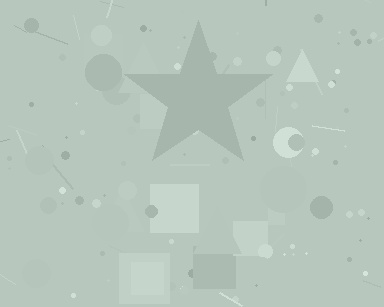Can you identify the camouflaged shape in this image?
The camouflaged shape is a star.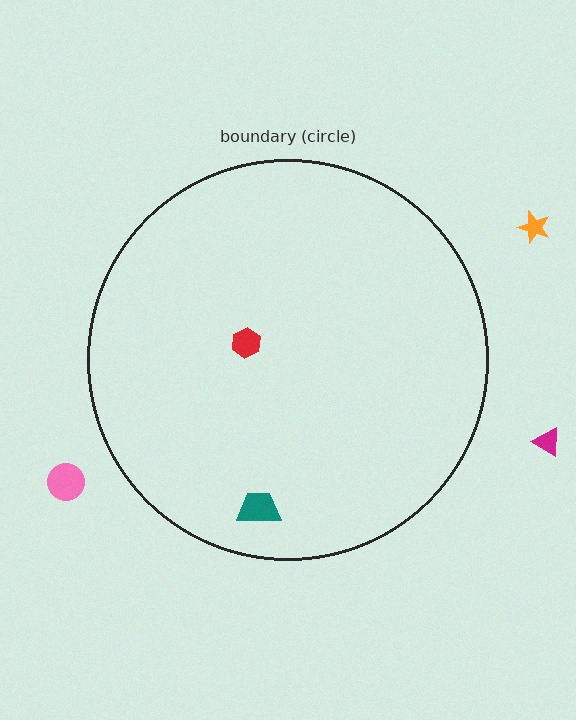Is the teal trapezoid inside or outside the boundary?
Inside.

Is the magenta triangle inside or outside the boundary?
Outside.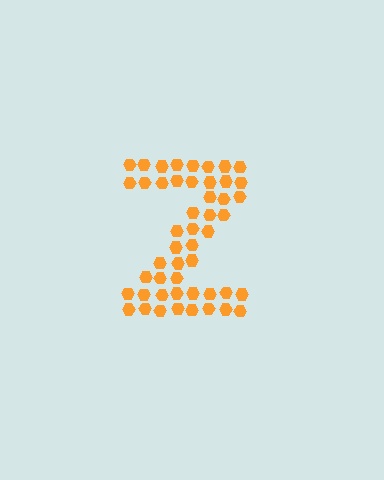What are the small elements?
The small elements are hexagons.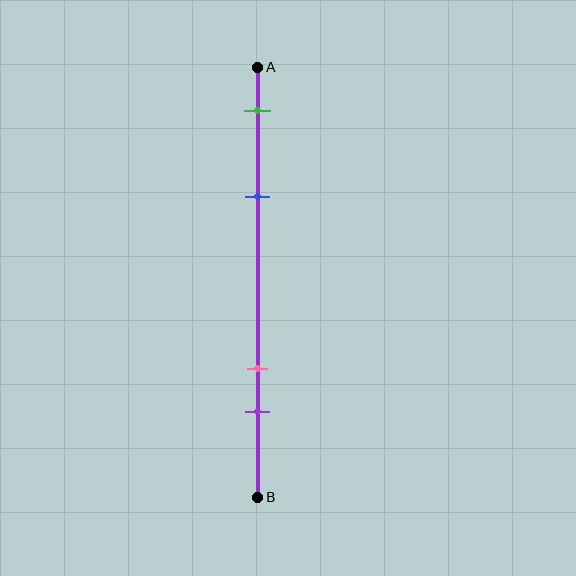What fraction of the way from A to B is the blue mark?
The blue mark is approximately 30% (0.3) of the way from A to B.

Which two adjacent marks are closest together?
The pink and purple marks are the closest adjacent pair.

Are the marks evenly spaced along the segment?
No, the marks are not evenly spaced.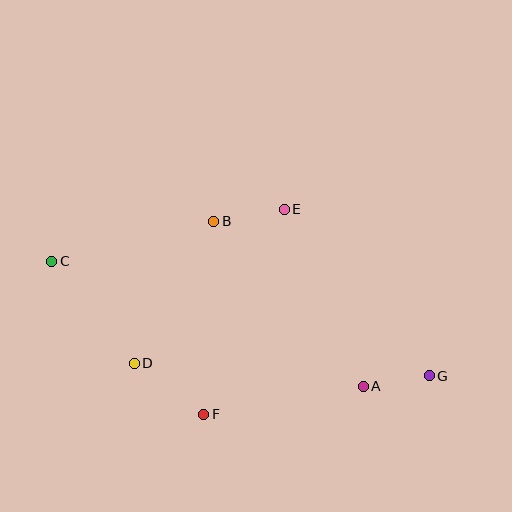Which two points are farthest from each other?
Points C and G are farthest from each other.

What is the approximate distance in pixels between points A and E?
The distance between A and E is approximately 194 pixels.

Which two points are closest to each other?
Points A and G are closest to each other.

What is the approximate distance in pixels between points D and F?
The distance between D and F is approximately 86 pixels.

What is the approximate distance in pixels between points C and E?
The distance between C and E is approximately 239 pixels.